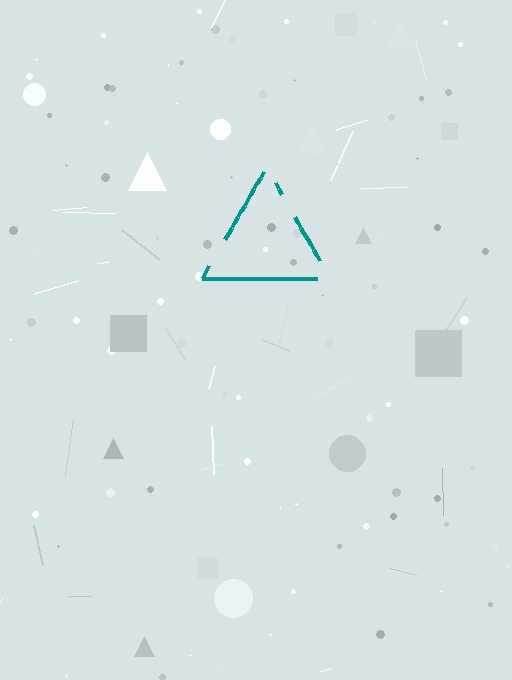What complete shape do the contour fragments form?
The contour fragments form a triangle.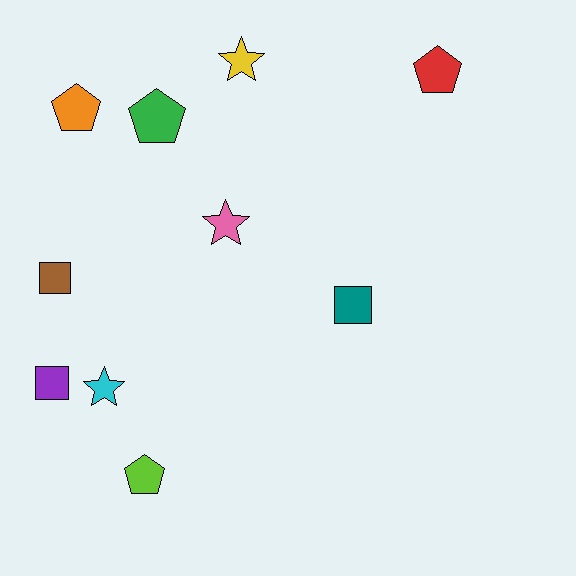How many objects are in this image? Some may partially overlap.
There are 10 objects.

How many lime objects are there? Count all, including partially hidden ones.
There is 1 lime object.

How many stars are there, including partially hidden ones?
There are 3 stars.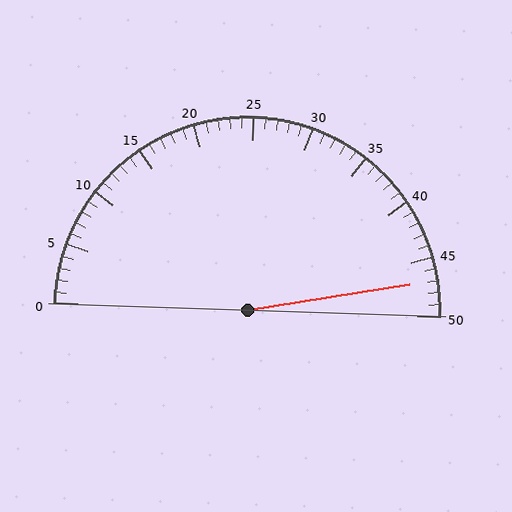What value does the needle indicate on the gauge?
The needle indicates approximately 47.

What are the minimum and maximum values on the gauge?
The gauge ranges from 0 to 50.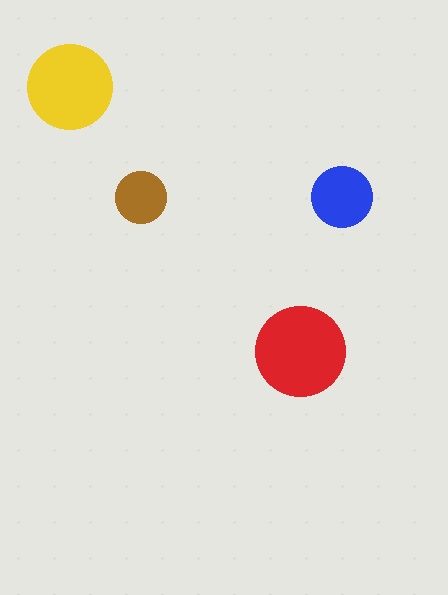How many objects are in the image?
There are 4 objects in the image.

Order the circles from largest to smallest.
the red one, the yellow one, the blue one, the brown one.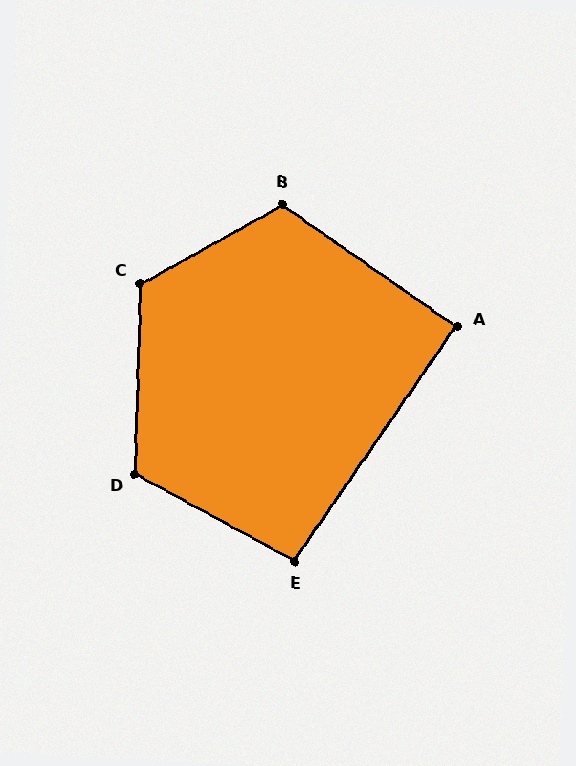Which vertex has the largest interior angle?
C, at approximately 120 degrees.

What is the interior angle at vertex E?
Approximately 96 degrees (obtuse).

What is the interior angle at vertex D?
Approximately 117 degrees (obtuse).